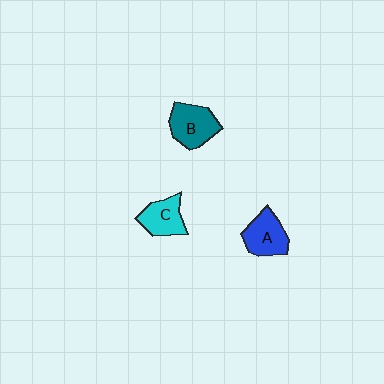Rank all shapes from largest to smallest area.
From largest to smallest: B (teal), A (blue), C (cyan).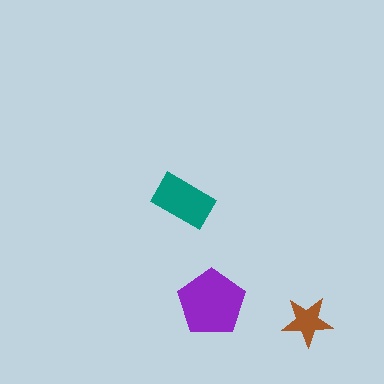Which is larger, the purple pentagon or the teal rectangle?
The purple pentagon.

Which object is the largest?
The purple pentagon.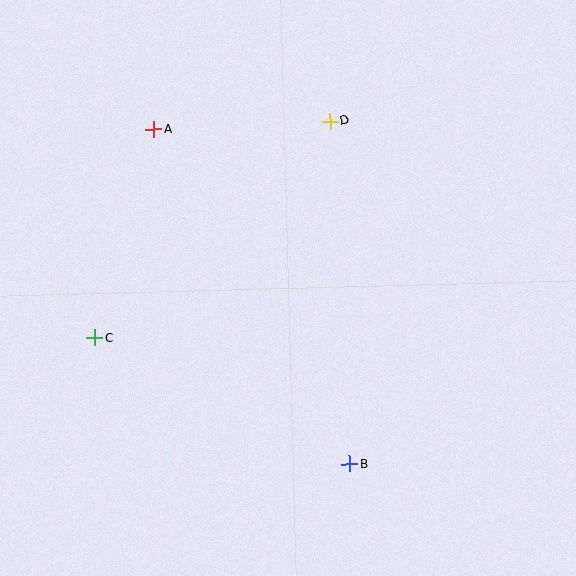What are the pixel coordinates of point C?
Point C is at (95, 338).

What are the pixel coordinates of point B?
Point B is at (350, 464).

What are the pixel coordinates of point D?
Point D is at (330, 121).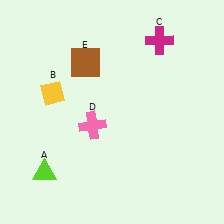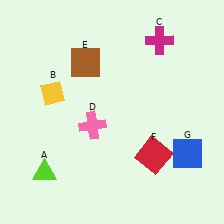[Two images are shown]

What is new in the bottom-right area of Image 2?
A red square (F) was added in the bottom-right area of Image 2.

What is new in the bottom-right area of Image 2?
A blue square (G) was added in the bottom-right area of Image 2.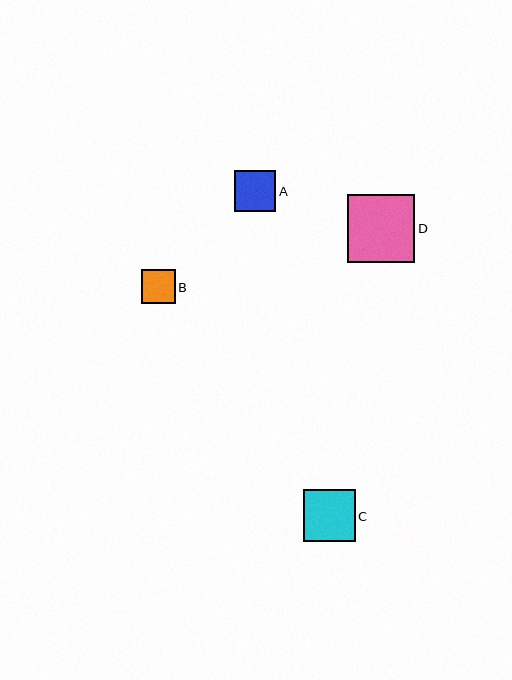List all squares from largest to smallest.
From largest to smallest: D, C, A, B.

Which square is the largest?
Square D is the largest with a size of approximately 68 pixels.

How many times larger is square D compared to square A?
Square D is approximately 1.6 times the size of square A.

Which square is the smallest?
Square B is the smallest with a size of approximately 34 pixels.